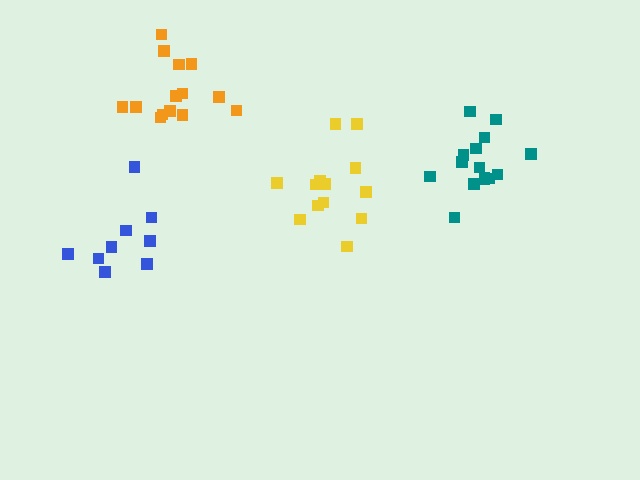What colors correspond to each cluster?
The clusters are colored: blue, yellow, orange, teal.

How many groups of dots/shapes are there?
There are 4 groups.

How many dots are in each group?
Group 1: 9 dots, Group 2: 13 dots, Group 3: 14 dots, Group 4: 15 dots (51 total).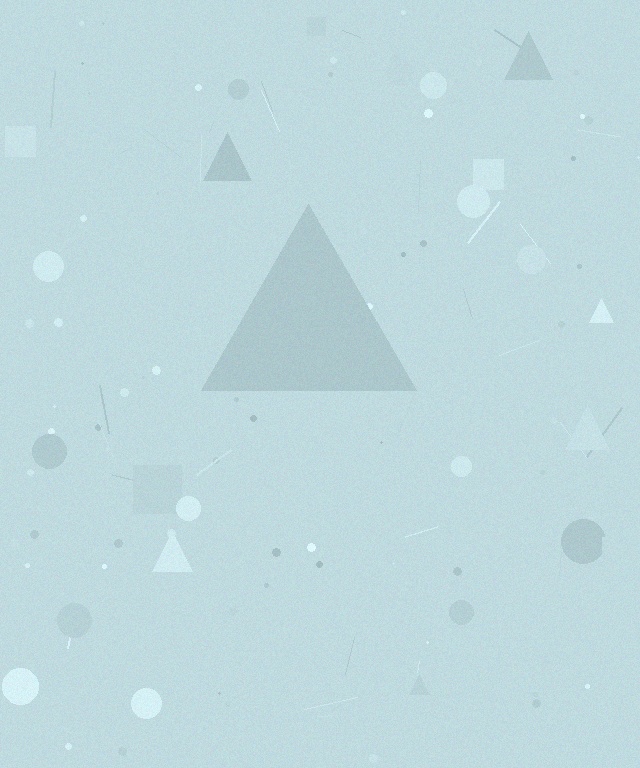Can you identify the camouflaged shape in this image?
The camouflaged shape is a triangle.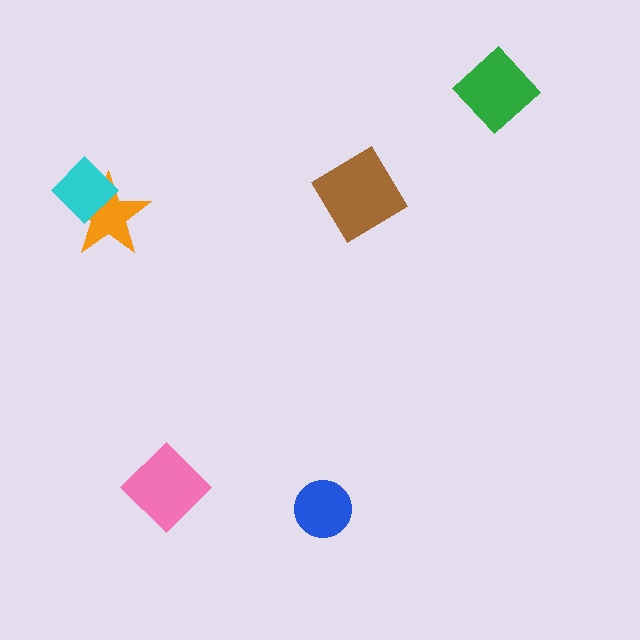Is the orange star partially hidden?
Yes, it is partially covered by another shape.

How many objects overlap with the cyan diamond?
1 object overlaps with the cyan diamond.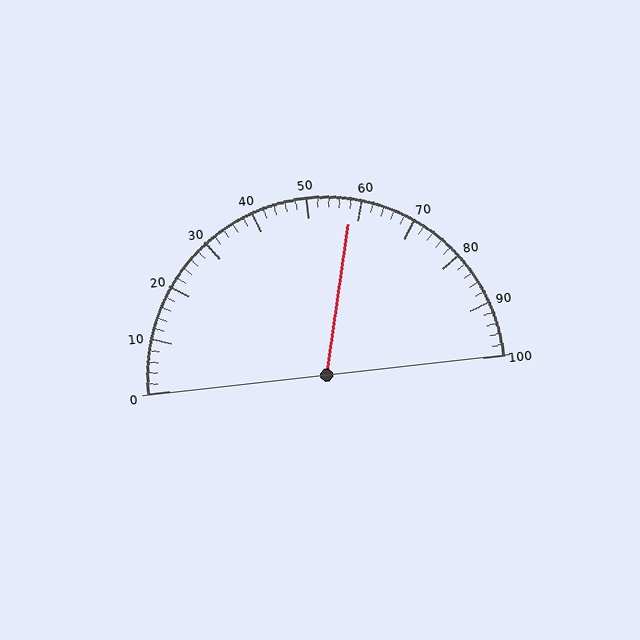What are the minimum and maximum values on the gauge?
The gauge ranges from 0 to 100.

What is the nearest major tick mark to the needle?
The nearest major tick mark is 60.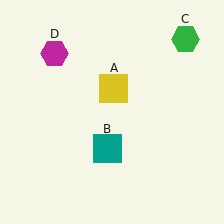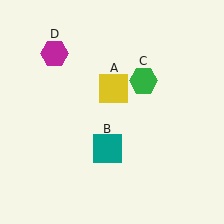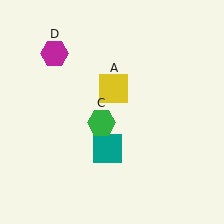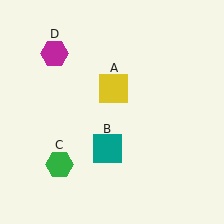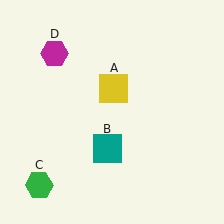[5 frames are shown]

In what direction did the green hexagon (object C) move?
The green hexagon (object C) moved down and to the left.